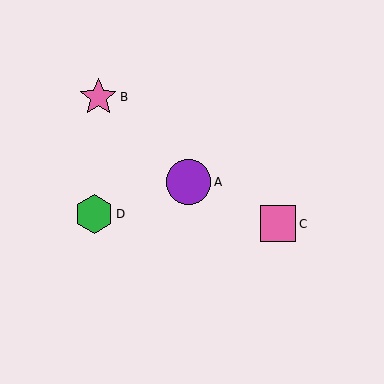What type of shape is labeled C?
Shape C is a pink square.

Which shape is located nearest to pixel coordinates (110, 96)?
The pink star (labeled B) at (98, 97) is nearest to that location.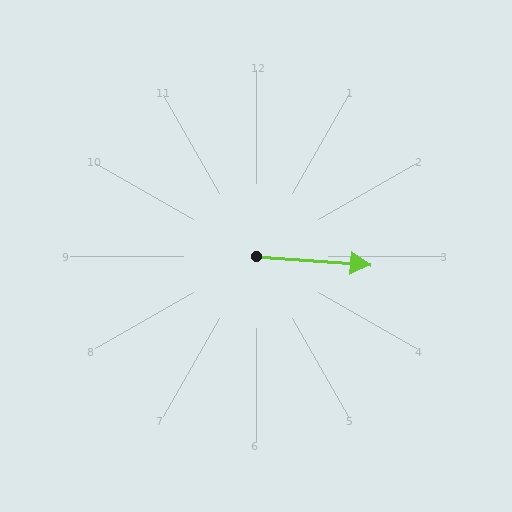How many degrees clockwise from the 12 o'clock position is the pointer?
Approximately 94 degrees.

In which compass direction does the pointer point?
East.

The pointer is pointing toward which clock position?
Roughly 3 o'clock.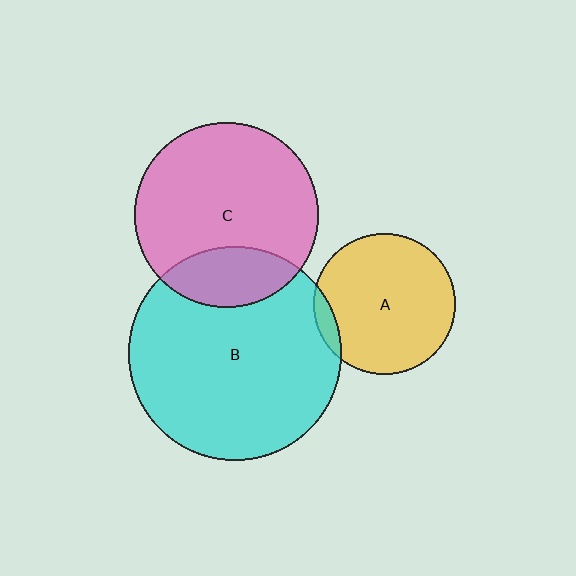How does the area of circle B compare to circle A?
Approximately 2.3 times.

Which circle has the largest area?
Circle B (cyan).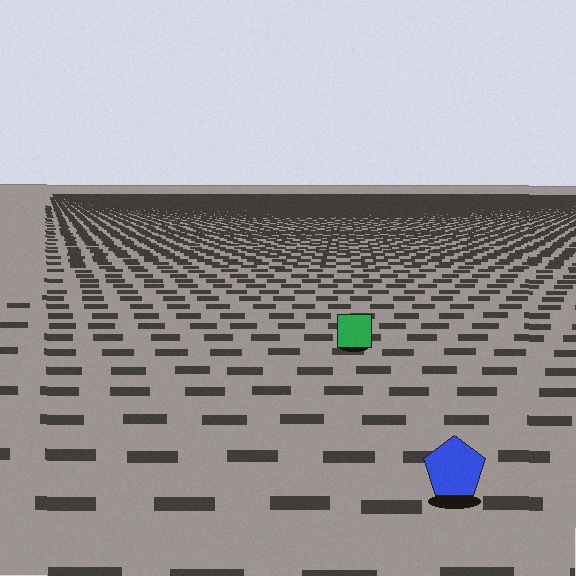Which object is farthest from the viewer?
The green square is farthest from the viewer. It appears smaller and the ground texture around it is denser.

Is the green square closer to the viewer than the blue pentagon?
No. The blue pentagon is closer — you can tell from the texture gradient: the ground texture is coarser near it.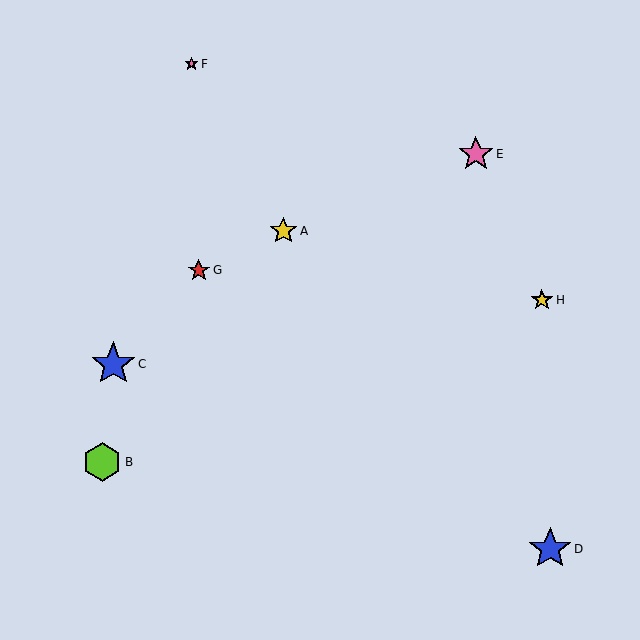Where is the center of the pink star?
The center of the pink star is at (192, 64).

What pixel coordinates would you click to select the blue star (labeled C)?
Click at (113, 364) to select the blue star C.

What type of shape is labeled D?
Shape D is a blue star.